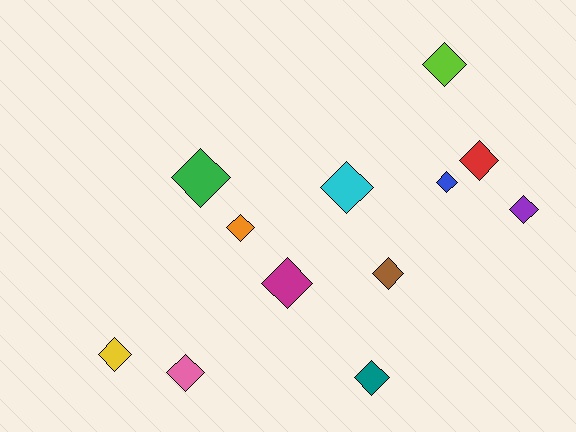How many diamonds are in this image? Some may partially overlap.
There are 12 diamonds.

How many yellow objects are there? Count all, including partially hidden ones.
There is 1 yellow object.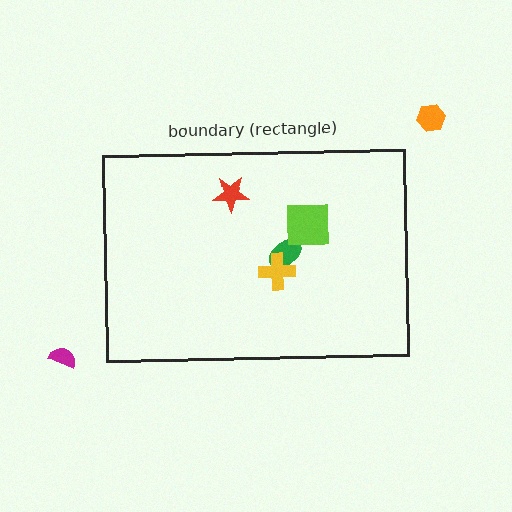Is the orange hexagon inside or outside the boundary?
Outside.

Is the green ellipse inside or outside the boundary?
Inside.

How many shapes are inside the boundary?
4 inside, 2 outside.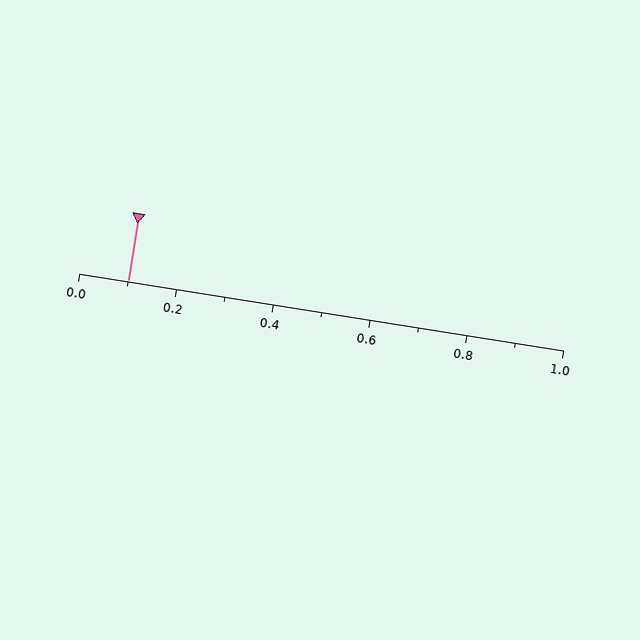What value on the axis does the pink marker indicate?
The marker indicates approximately 0.1.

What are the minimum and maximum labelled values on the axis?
The axis runs from 0.0 to 1.0.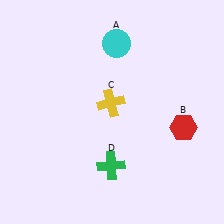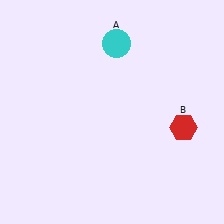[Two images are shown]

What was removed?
The yellow cross (C), the green cross (D) were removed in Image 2.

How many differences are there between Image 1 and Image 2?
There are 2 differences between the two images.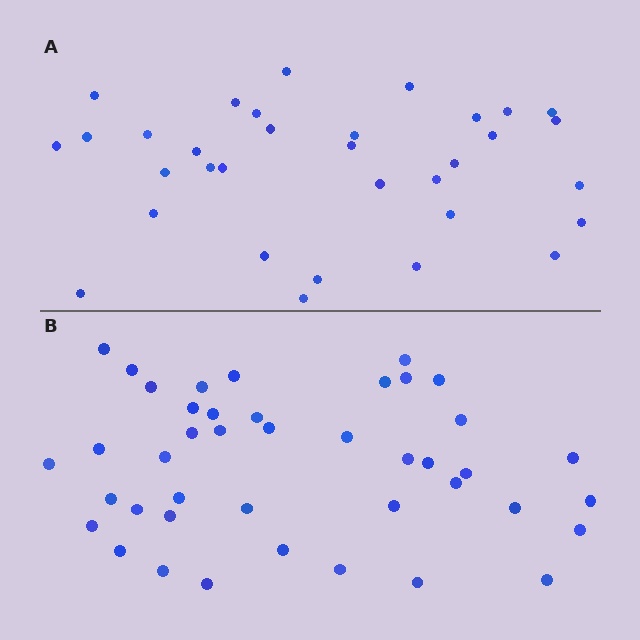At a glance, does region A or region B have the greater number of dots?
Region B (the bottom region) has more dots.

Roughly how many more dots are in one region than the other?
Region B has roughly 8 or so more dots than region A.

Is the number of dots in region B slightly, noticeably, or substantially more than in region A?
Region B has noticeably more, but not dramatically so. The ratio is roughly 1.3 to 1.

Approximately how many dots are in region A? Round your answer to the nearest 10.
About 30 dots. (The exact count is 33, which rounds to 30.)